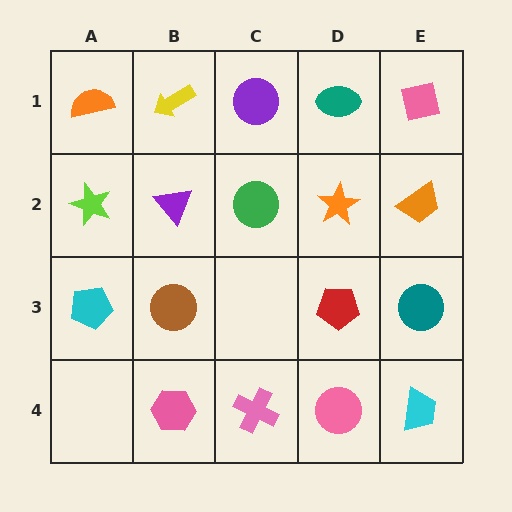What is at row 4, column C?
A pink cross.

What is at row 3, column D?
A red pentagon.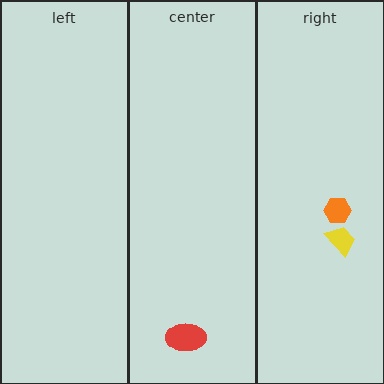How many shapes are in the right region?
2.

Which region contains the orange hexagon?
The right region.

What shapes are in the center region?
The red ellipse.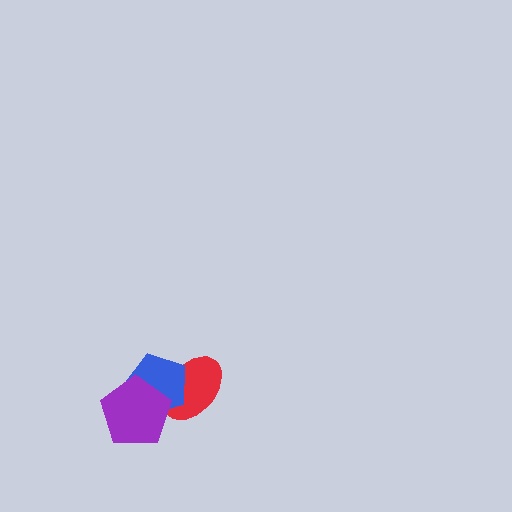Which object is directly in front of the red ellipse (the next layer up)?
The blue pentagon is directly in front of the red ellipse.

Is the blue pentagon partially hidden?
Yes, it is partially covered by another shape.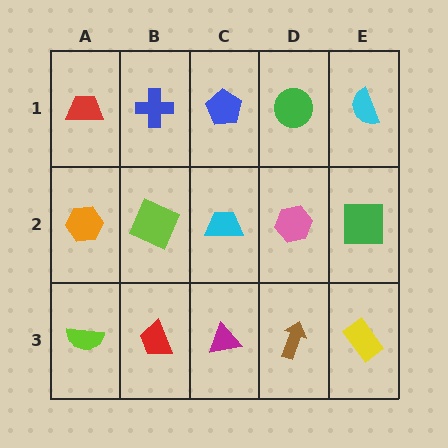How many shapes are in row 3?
5 shapes.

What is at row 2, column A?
An orange hexagon.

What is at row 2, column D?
A pink hexagon.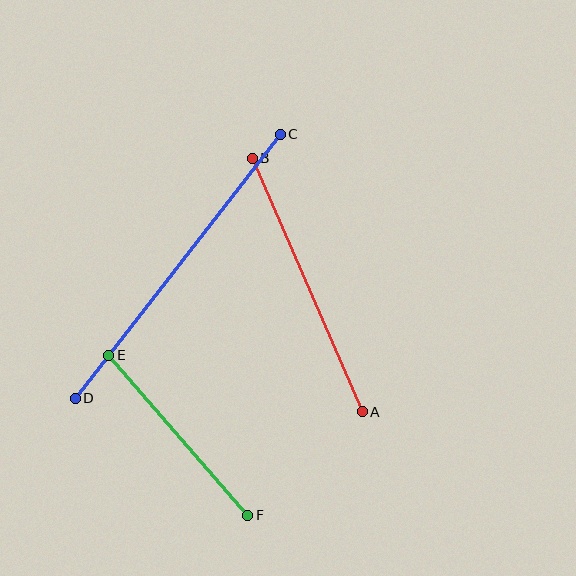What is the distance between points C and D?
The distance is approximately 335 pixels.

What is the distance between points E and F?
The distance is approximately 212 pixels.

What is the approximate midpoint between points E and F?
The midpoint is at approximately (178, 435) pixels.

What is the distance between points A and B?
The distance is approximately 276 pixels.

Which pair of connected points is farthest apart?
Points C and D are farthest apart.